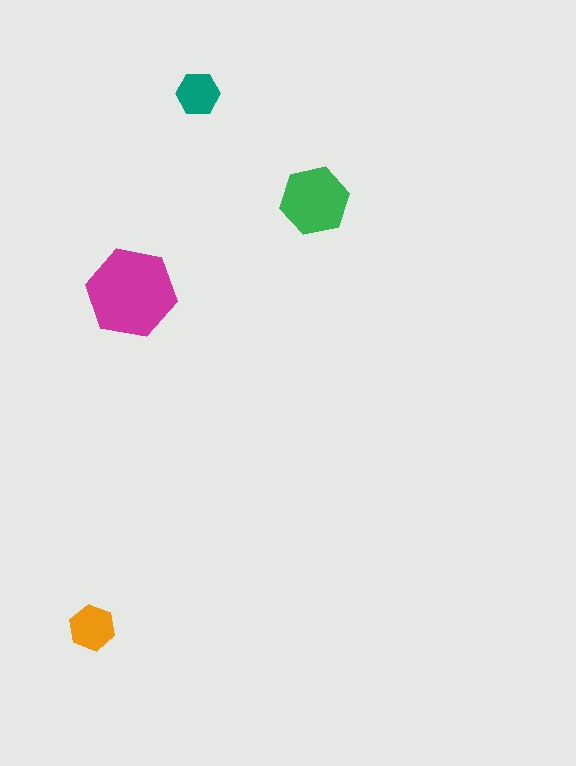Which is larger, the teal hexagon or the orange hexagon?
The orange one.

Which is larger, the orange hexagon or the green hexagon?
The green one.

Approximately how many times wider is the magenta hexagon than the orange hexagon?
About 2 times wider.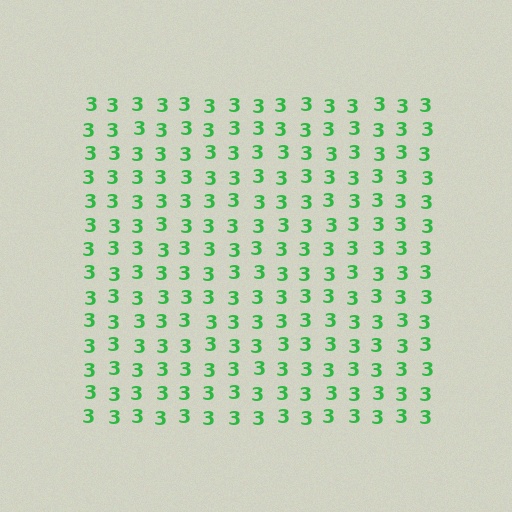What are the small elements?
The small elements are digit 3's.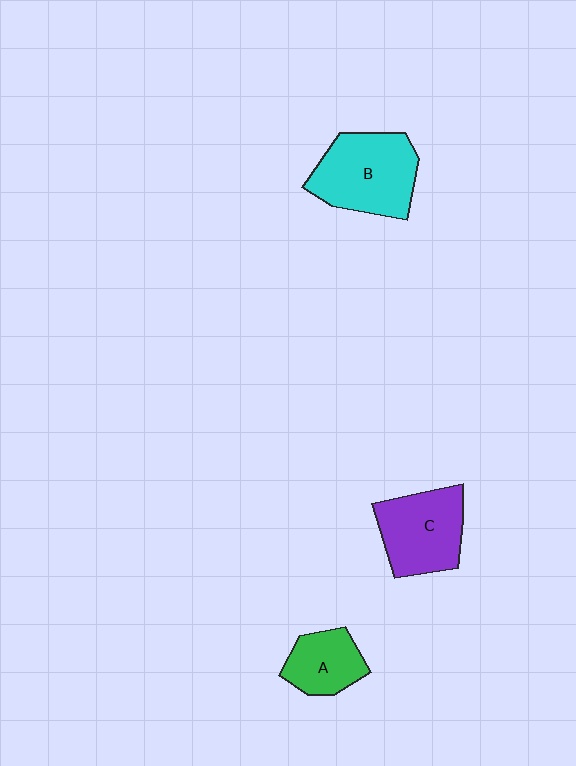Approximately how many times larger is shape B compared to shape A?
Approximately 1.8 times.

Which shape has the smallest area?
Shape A (green).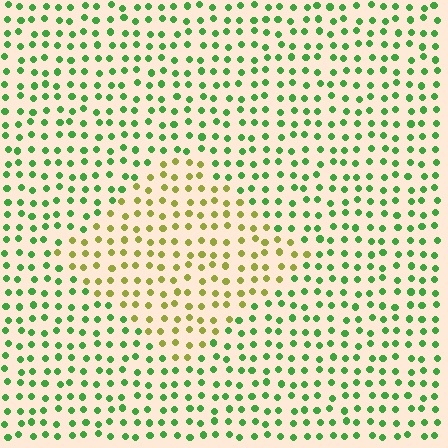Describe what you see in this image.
The image is filled with small green elements in a uniform arrangement. A diamond-shaped region is visible where the elements are tinted to a slightly different hue, forming a subtle color boundary.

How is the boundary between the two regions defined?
The boundary is defined purely by a slight shift in hue (about 50 degrees). Spacing, size, and orientation are identical on both sides.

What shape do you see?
I see a diamond.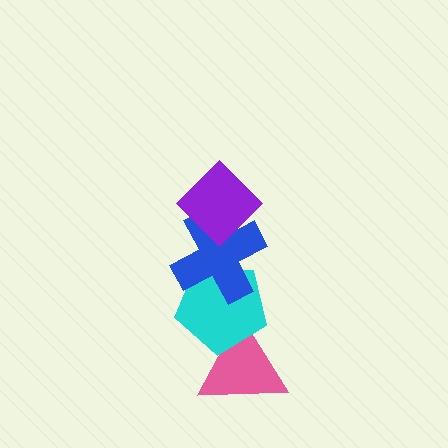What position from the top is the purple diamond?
The purple diamond is 1st from the top.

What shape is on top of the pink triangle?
The cyan pentagon is on top of the pink triangle.